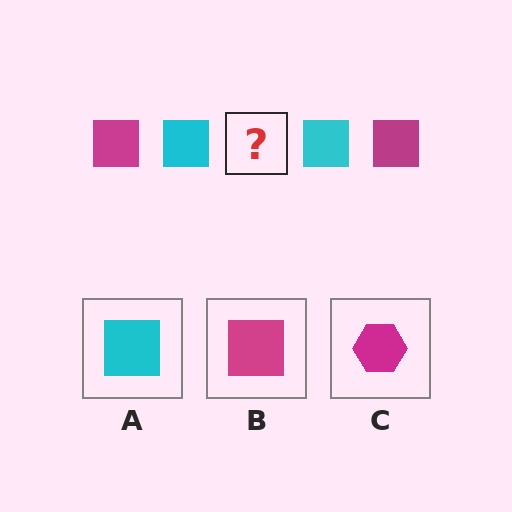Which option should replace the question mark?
Option B.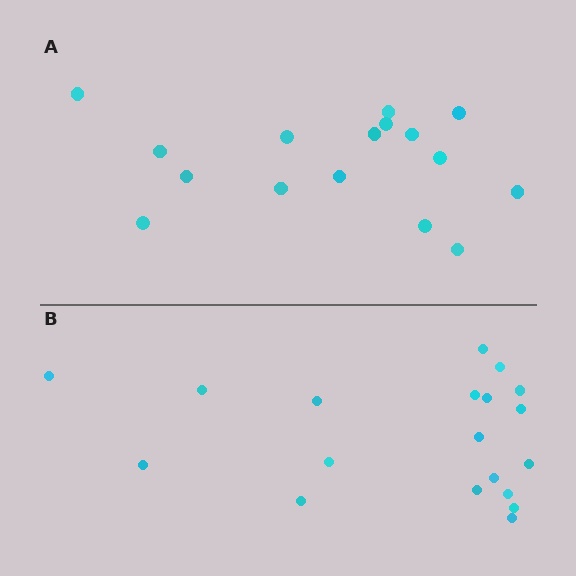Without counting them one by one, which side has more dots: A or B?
Region B (the bottom region) has more dots.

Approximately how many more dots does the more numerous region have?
Region B has just a few more — roughly 2 or 3 more dots than region A.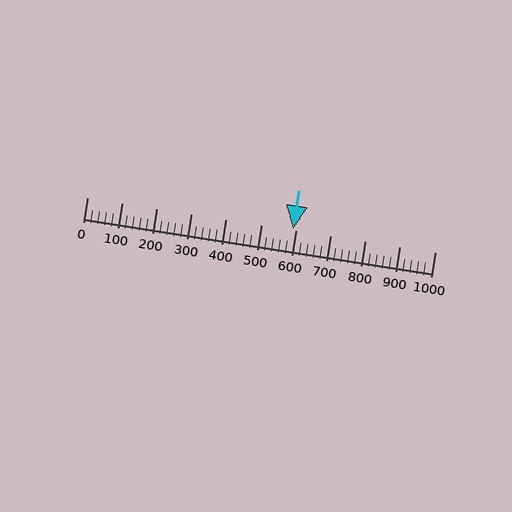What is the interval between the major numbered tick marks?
The major tick marks are spaced 100 units apart.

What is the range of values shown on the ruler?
The ruler shows values from 0 to 1000.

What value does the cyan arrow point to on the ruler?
The cyan arrow points to approximately 592.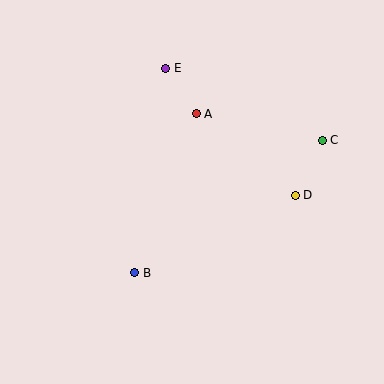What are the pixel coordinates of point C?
Point C is at (322, 140).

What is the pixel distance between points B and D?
The distance between B and D is 178 pixels.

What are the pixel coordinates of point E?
Point E is at (166, 68).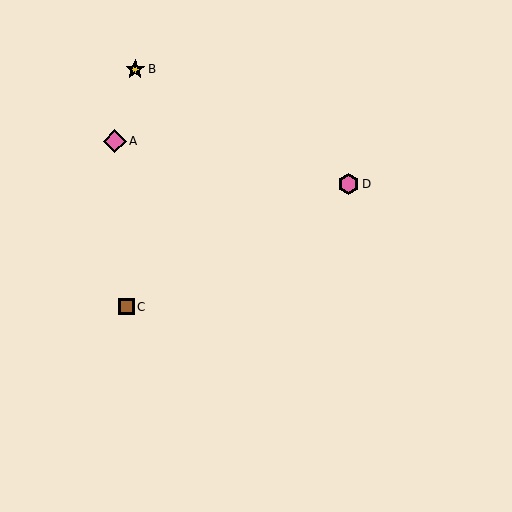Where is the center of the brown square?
The center of the brown square is at (126, 307).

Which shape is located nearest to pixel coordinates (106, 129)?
The pink diamond (labeled A) at (115, 141) is nearest to that location.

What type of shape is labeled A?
Shape A is a pink diamond.